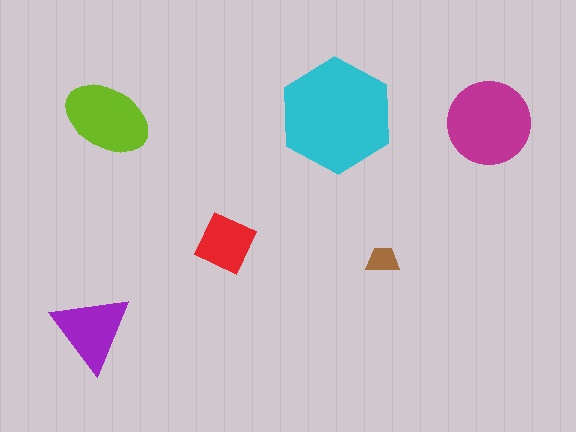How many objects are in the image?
There are 6 objects in the image.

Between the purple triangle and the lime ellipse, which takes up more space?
The lime ellipse.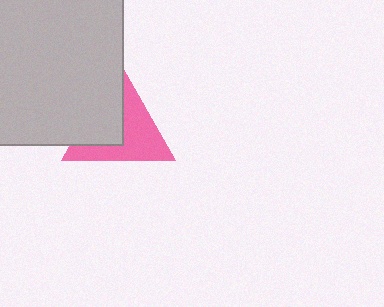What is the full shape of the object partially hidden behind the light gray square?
The partially hidden object is a pink triangle.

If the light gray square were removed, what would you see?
You would see the complete pink triangle.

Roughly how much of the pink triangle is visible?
About half of it is visible (roughly 58%).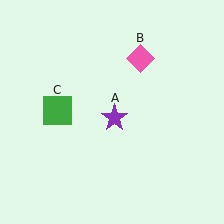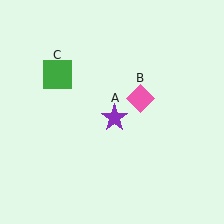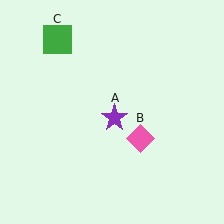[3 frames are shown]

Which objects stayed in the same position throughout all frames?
Purple star (object A) remained stationary.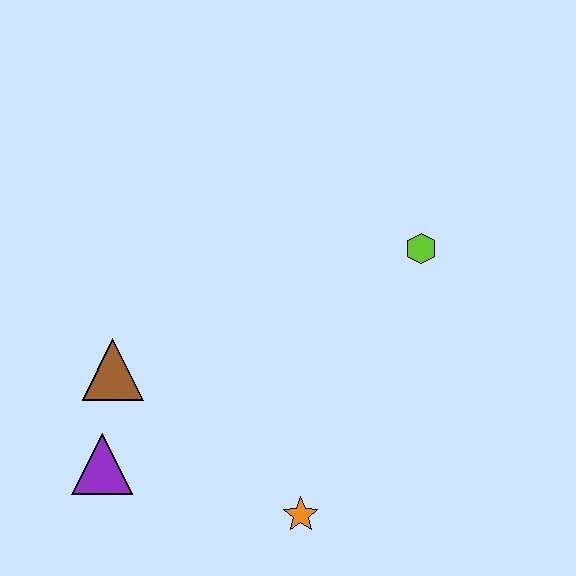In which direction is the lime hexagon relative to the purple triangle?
The lime hexagon is to the right of the purple triangle.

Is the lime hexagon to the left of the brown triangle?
No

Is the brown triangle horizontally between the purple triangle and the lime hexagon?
Yes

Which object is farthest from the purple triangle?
The lime hexagon is farthest from the purple triangle.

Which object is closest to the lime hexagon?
The orange star is closest to the lime hexagon.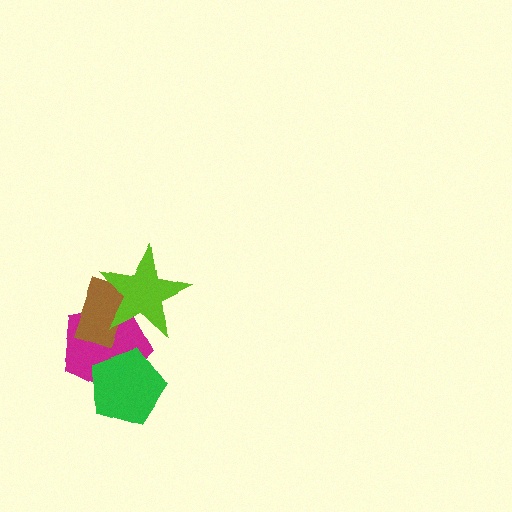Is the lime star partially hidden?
No, no other shape covers it.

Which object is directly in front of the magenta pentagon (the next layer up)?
The green pentagon is directly in front of the magenta pentagon.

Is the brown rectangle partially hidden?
Yes, it is partially covered by another shape.